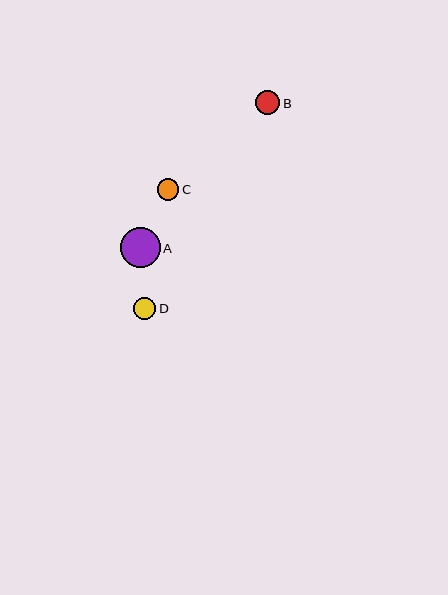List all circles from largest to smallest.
From largest to smallest: A, B, D, C.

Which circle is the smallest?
Circle C is the smallest with a size of approximately 22 pixels.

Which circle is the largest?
Circle A is the largest with a size of approximately 40 pixels.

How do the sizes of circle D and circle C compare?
Circle D and circle C are approximately the same size.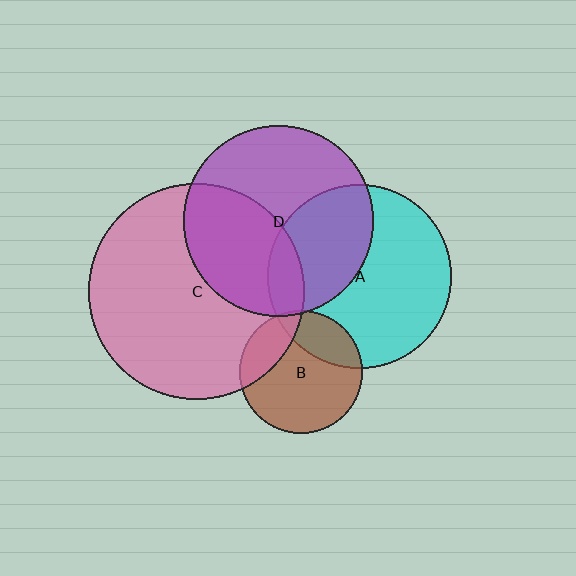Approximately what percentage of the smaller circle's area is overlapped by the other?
Approximately 10%.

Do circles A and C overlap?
Yes.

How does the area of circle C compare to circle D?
Approximately 1.3 times.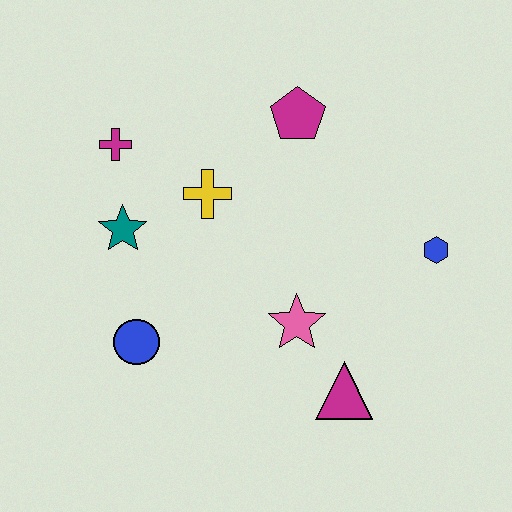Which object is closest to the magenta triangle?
The pink star is closest to the magenta triangle.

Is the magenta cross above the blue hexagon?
Yes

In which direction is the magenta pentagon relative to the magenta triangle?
The magenta pentagon is above the magenta triangle.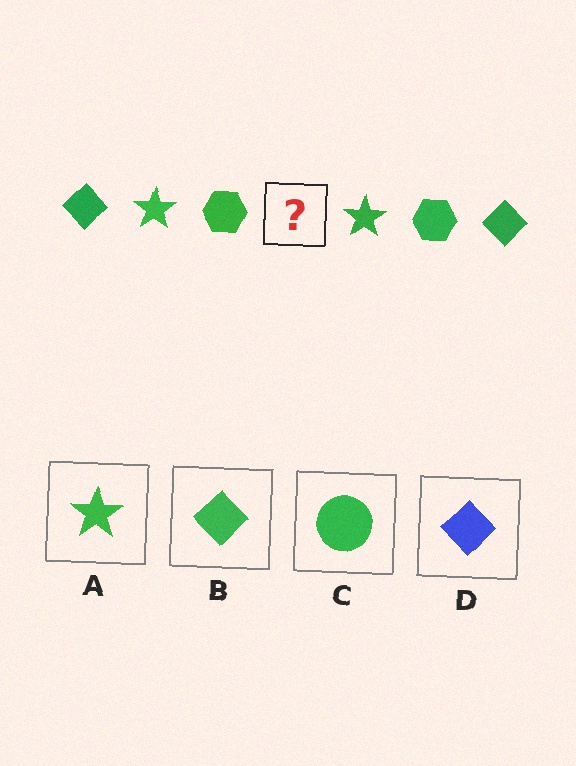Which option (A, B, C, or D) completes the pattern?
B.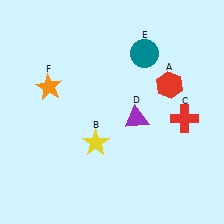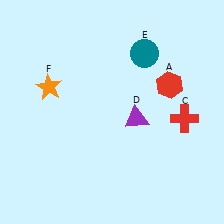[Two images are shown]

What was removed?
The yellow star (B) was removed in Image 2.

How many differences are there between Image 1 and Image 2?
There is 1 difference between the two images.